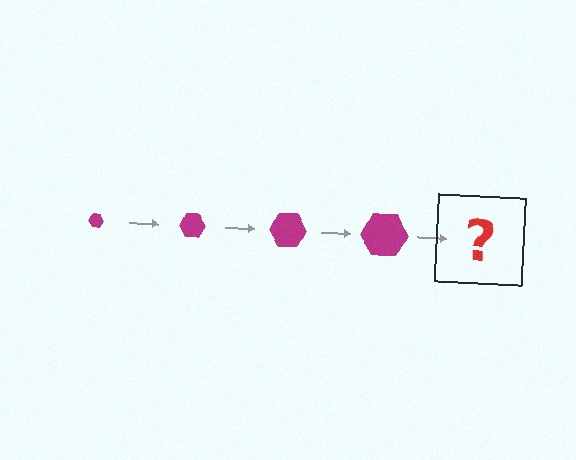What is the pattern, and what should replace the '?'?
The pattern is that the hexagon gets progressively larger each step. The '?' should be a magenta hexagon, larger than the previous one.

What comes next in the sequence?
The next element should be a magenta hexagon, larger than the previous one.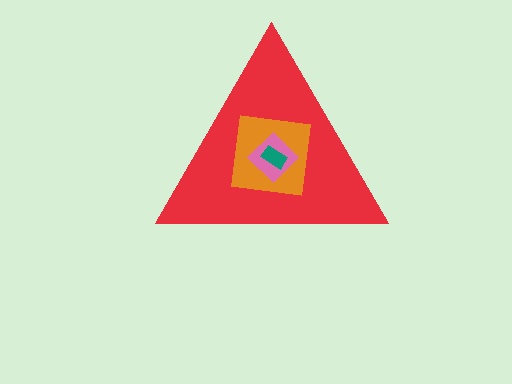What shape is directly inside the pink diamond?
The teal rectangle.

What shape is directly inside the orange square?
The pink diamond.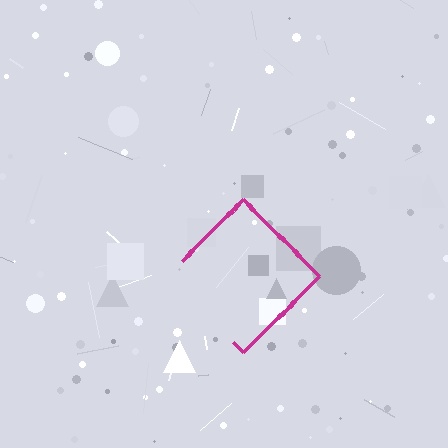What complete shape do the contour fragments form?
The contour fragments form a diamond.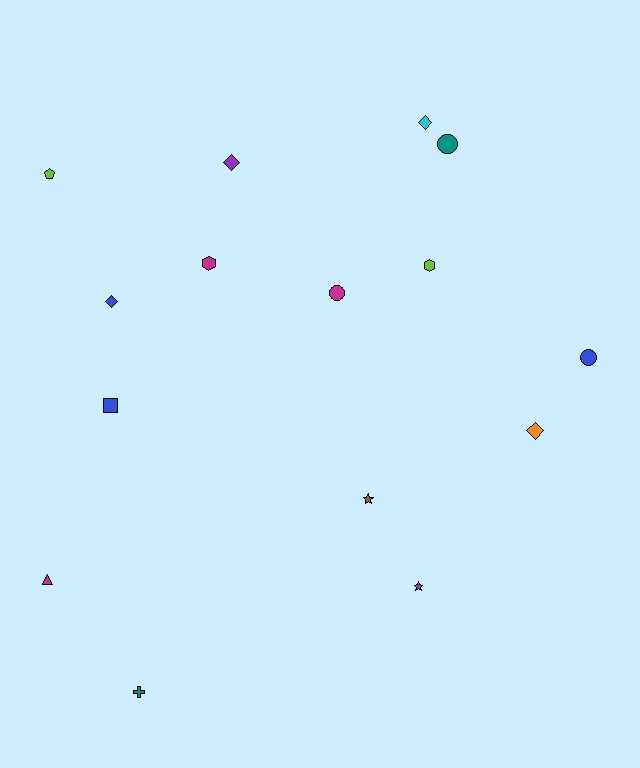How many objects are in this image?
There are 15 objects.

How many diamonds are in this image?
There are 4 diamonds.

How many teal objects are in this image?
There are 2 teal objects.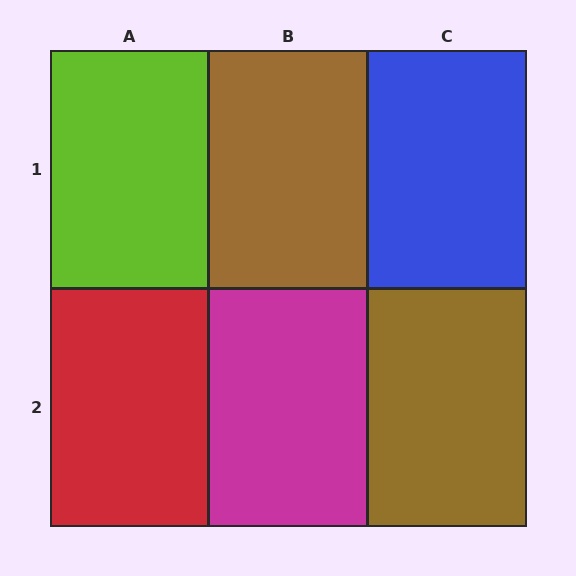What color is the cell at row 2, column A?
Red.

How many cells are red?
1 cell is red.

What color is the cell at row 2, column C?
Brown.